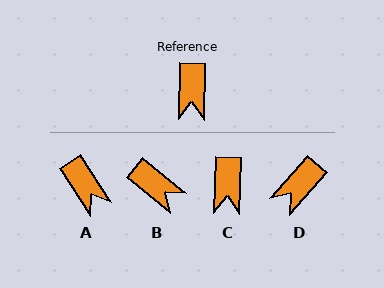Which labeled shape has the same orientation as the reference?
C.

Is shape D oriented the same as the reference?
No, it is off by about 40 degrees.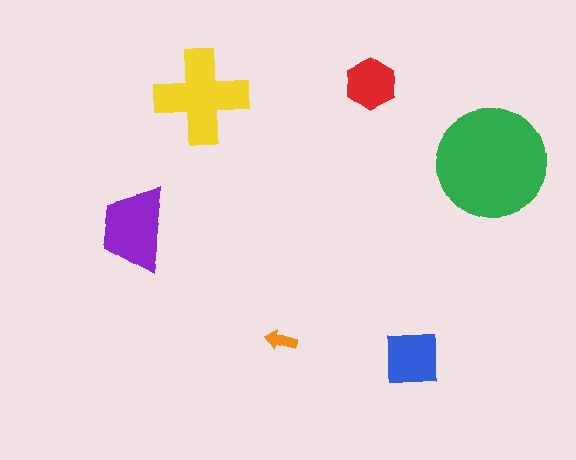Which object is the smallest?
The orange arrow.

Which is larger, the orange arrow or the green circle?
The green circle.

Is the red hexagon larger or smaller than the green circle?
Smaller.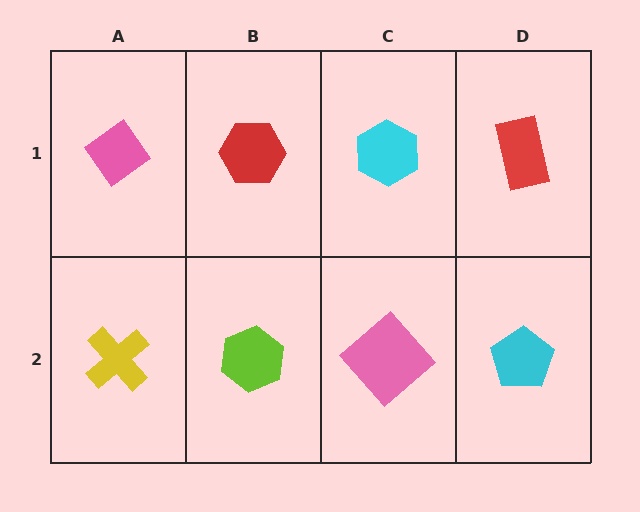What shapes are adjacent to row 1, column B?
A lime hexagon (row 2, column B), a pink diamond (row 1, column A), a cyan hexagon (row 1, column C).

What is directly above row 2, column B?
A red hexagon.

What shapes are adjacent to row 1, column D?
A cyan pentagon (row 2, column D), a cyan hexagon (row 1, column C).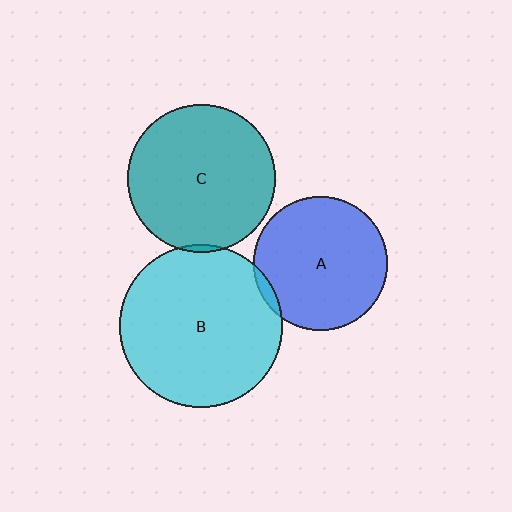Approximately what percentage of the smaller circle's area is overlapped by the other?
Approximately 5%.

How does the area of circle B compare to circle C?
Approximately 1.2 times.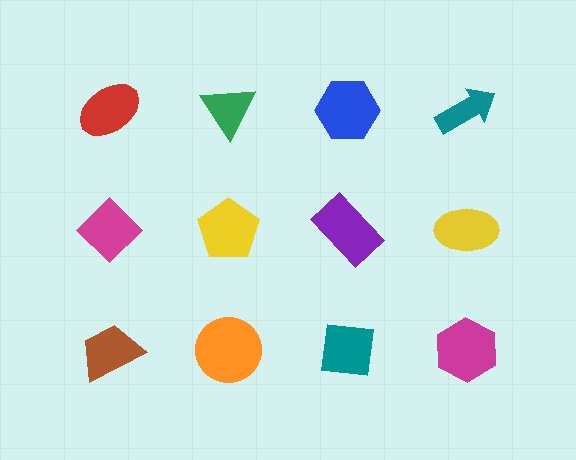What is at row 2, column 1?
A magenta diamond.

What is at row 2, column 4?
A yellow ellipse.